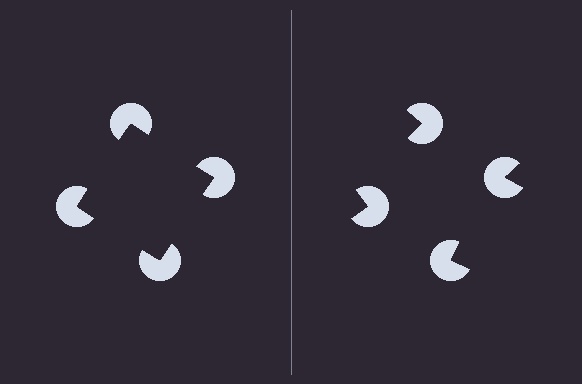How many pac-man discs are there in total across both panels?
8 — 4 on each side.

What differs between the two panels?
The pac-man discs are positioned identically on both sides; only the wedge orientations differ. On the left they align to a square; on the right they are misaligned.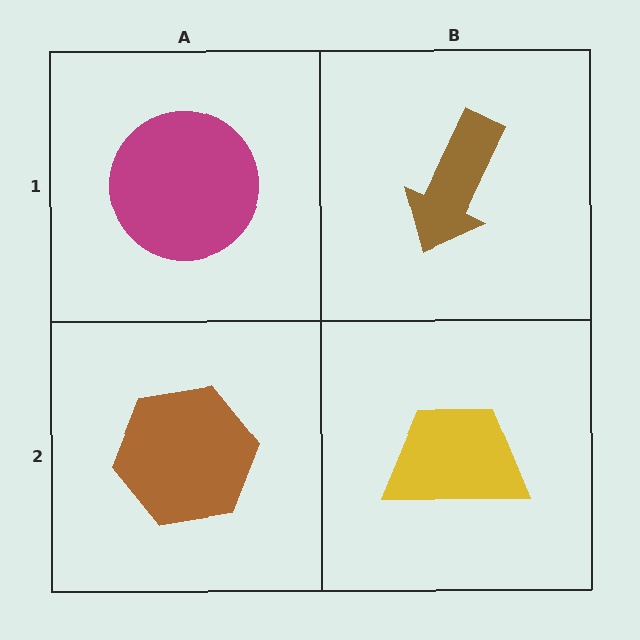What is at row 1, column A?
A magenta circle.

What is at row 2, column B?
A yellow trapezoid.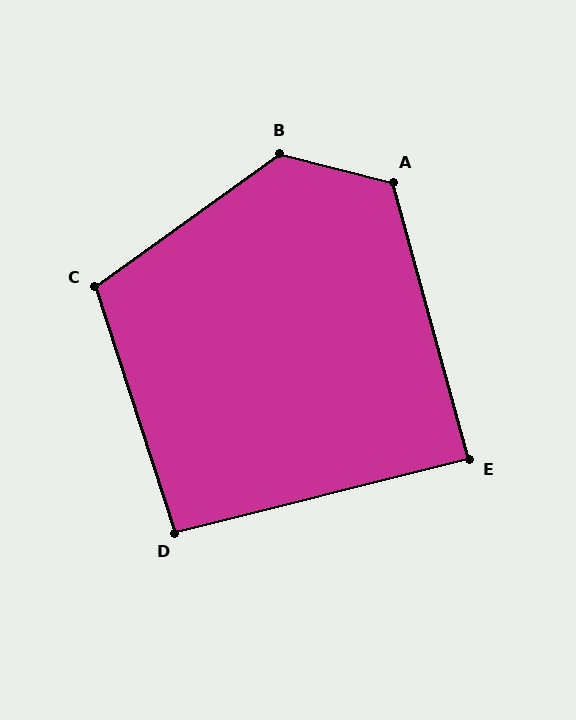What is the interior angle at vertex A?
Approximately 119 degrees (obtuse).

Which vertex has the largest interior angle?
B, at approximately 130 degrees.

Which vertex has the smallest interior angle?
E, at approximately 89 degrees.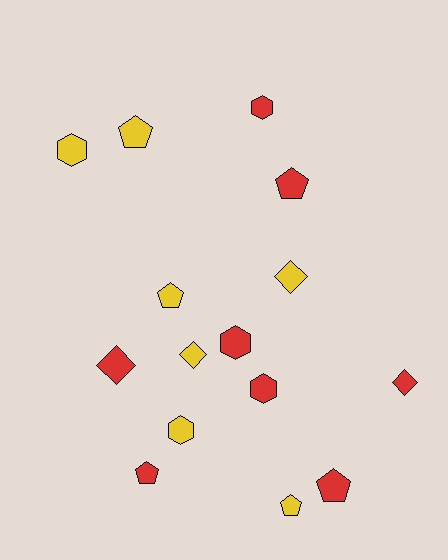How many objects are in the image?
There are 15 objects.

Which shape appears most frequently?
Pentagon, with 6 objects.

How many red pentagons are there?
There are 3 red pentagons.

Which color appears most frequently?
Red, with 8 objects.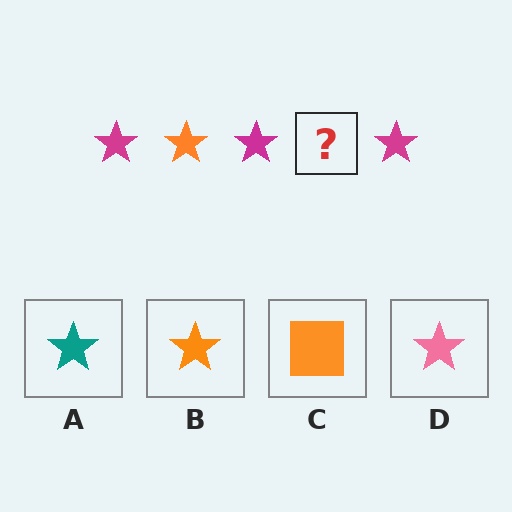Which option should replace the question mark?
Option B.